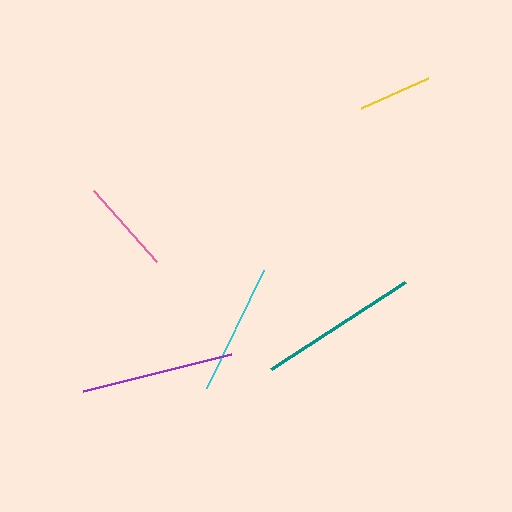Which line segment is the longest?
The teal line is the longest at approximately 159 pixels.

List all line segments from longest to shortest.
From longest to shortest: teal, purple, cyan, pink, yellow.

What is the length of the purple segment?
The purple segment is approximately 152 pixels long.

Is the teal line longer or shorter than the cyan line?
The teal line is longer than the cyan line.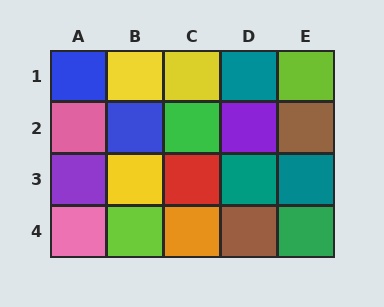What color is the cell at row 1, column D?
Teal.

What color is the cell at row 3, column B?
Yellow.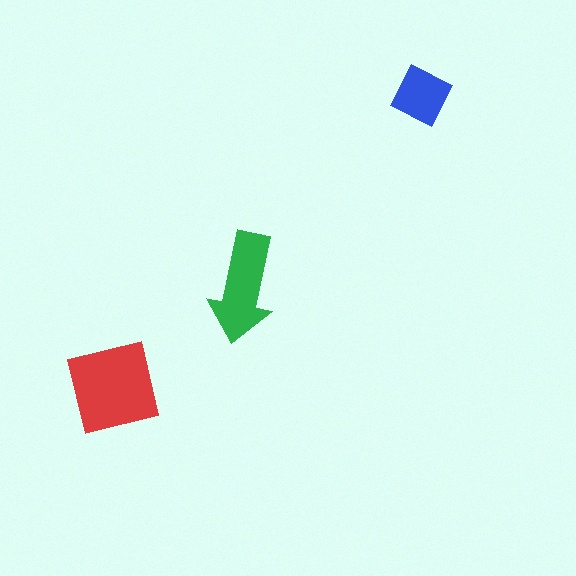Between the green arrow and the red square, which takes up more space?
The red square.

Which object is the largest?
The red square.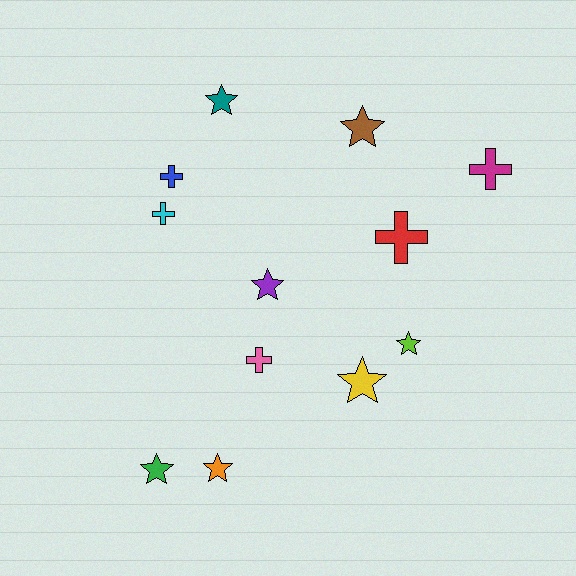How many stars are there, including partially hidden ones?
There are 7 stars.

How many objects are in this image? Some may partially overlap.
There are 12 objects.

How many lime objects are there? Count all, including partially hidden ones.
There is 1 lime object.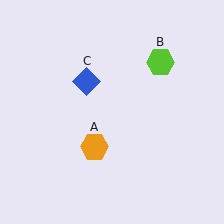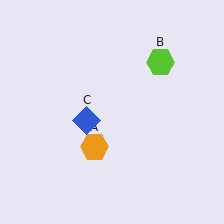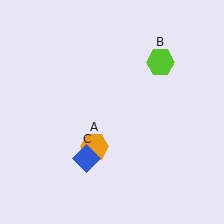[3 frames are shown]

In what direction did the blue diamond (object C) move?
The blue diamond (object C) moved down.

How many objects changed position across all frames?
1 object changed position: blue diamond (object C).